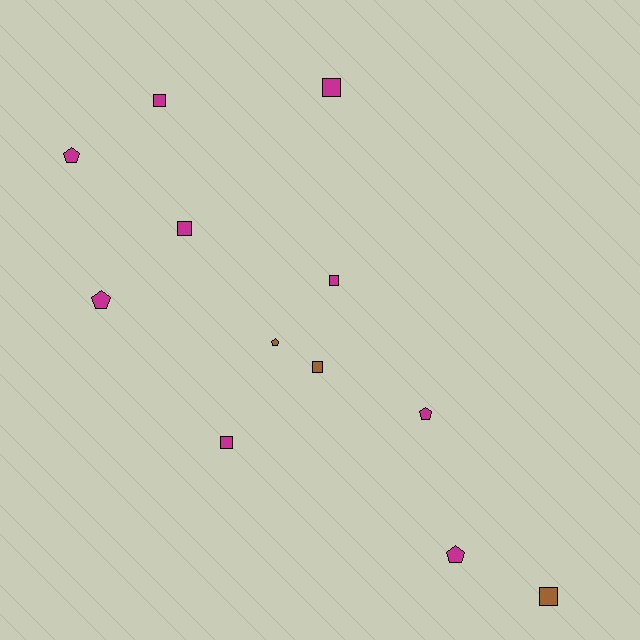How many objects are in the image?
There are 12 objects.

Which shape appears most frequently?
Square, with 7 objects.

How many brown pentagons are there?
There is 1 brown pentagon.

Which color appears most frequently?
Magenta, with 9 objects.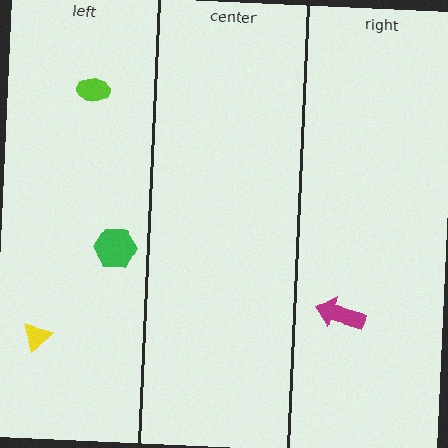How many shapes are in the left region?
3.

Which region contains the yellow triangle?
The left region.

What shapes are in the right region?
The magenta arrow.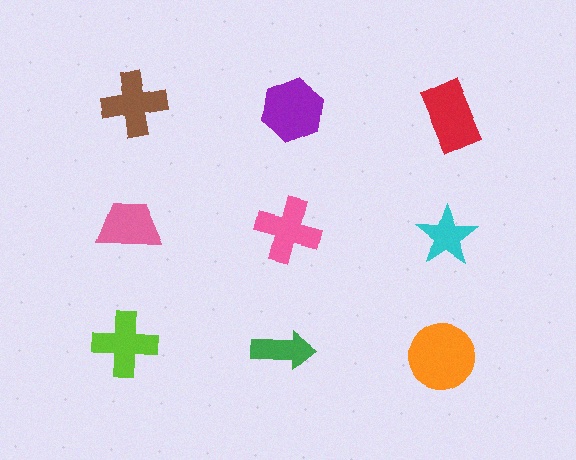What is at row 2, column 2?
A pink cross.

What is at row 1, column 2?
A purple hexagon.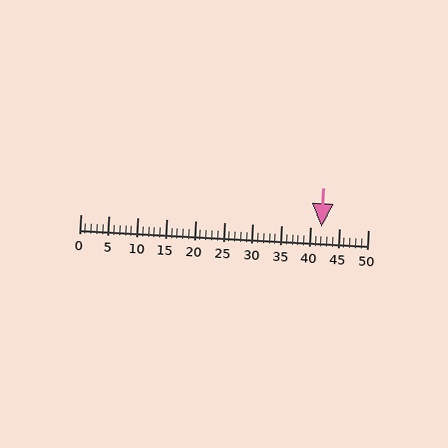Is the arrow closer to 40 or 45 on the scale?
The arrow is closer to 40.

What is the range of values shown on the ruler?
The ruler shows values from 0 to 50.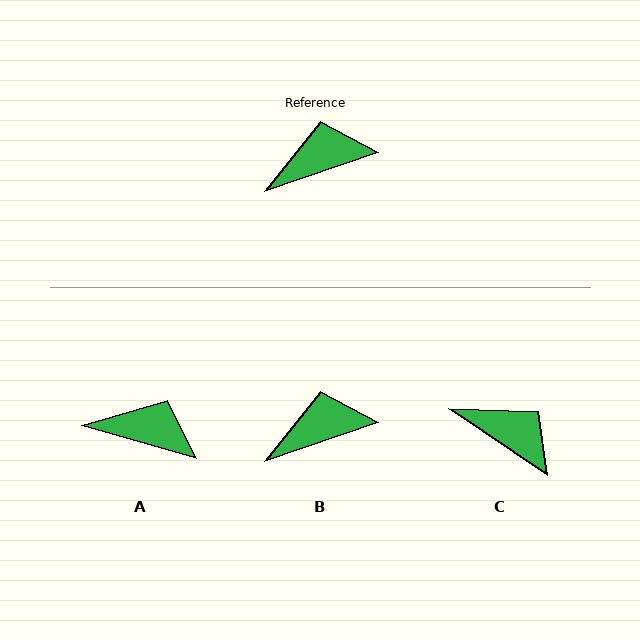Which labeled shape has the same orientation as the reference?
B.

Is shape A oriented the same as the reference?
No, it is off by about 35 degrees.